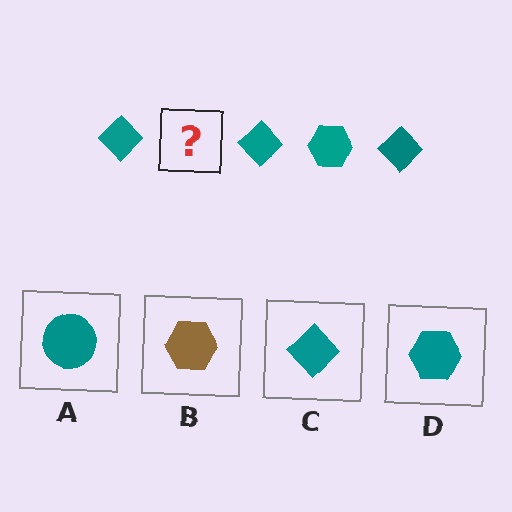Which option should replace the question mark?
Option D.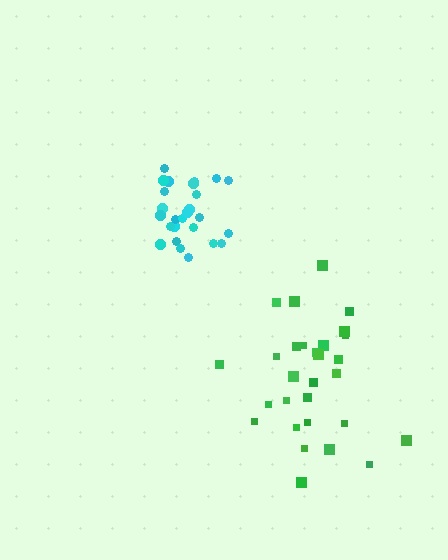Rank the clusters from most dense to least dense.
cyan, green.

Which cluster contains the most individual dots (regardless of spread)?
Green (29).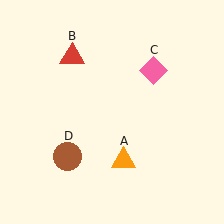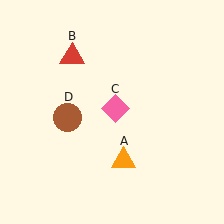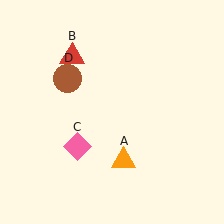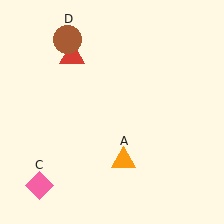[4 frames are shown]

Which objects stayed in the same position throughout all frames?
Orange triangle (object A) and red triangle (object B) remained stationary.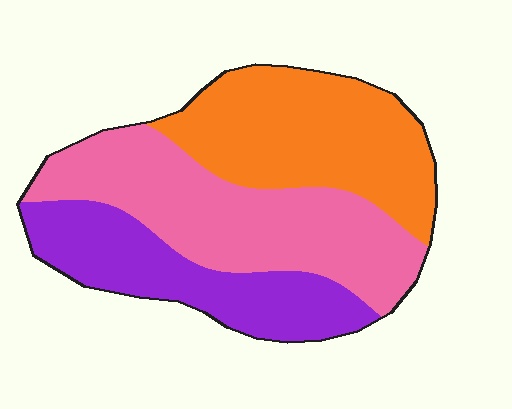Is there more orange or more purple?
Orange.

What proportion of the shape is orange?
Orange takes up about one third (1/3) of the shape.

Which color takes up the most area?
Pink, at roughly 40%.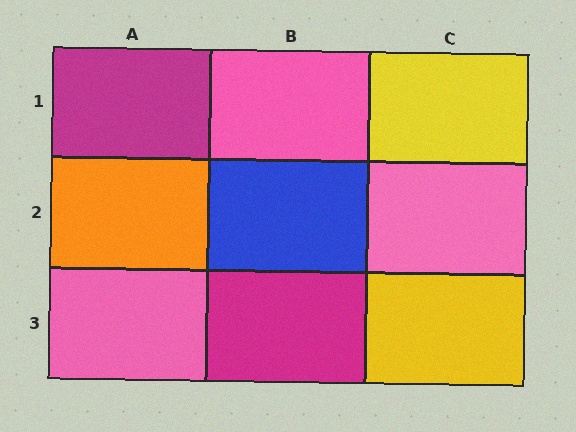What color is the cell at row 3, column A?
Pink.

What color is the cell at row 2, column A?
Orange.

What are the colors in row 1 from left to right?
Magenta, pink, yellow.